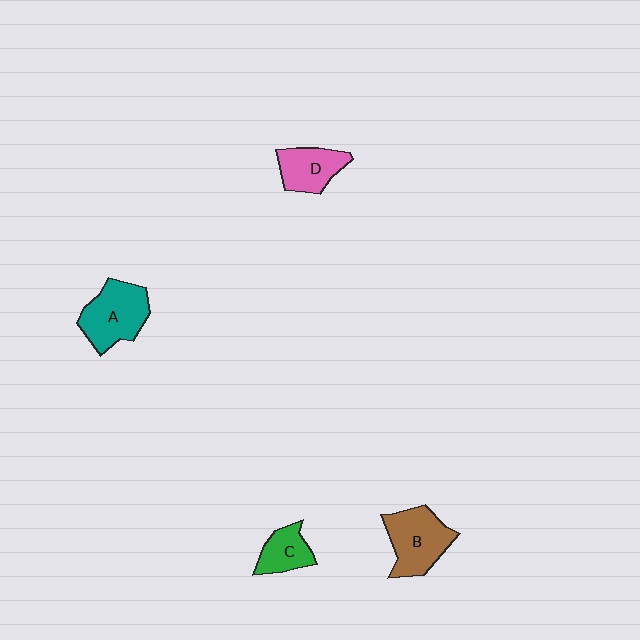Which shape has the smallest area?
Shape C (green).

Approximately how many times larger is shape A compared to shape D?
Approximately 1.4 times.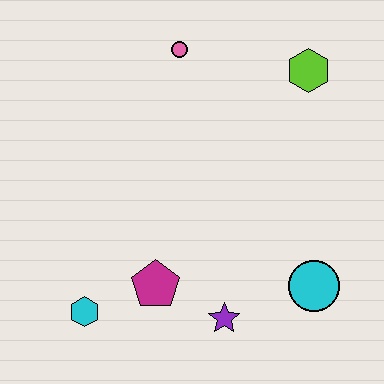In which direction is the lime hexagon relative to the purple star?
The lime hexagon is above the purple star.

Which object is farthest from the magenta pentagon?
The lime hexagon is farthest from the magenta pentagon.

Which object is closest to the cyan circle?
The purple star is closest to the cyan circle.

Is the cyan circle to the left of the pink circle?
No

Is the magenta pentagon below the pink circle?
Yes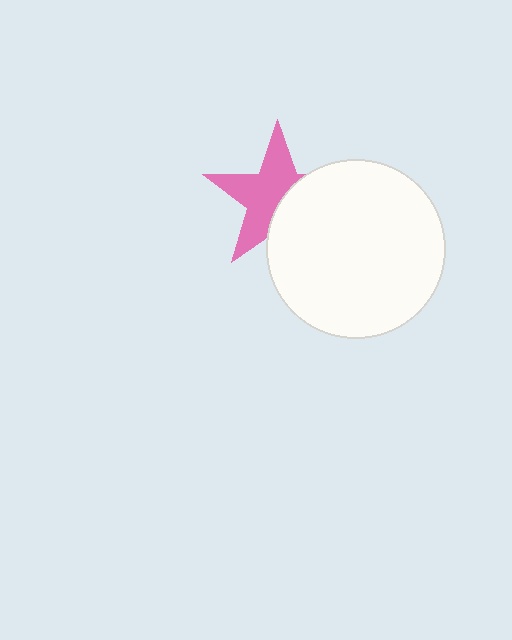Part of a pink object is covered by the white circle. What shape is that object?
It is a star.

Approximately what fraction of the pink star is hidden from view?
Roughly 40% of the pink star is hidden behind the white circle.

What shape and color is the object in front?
The object in front is a white circle.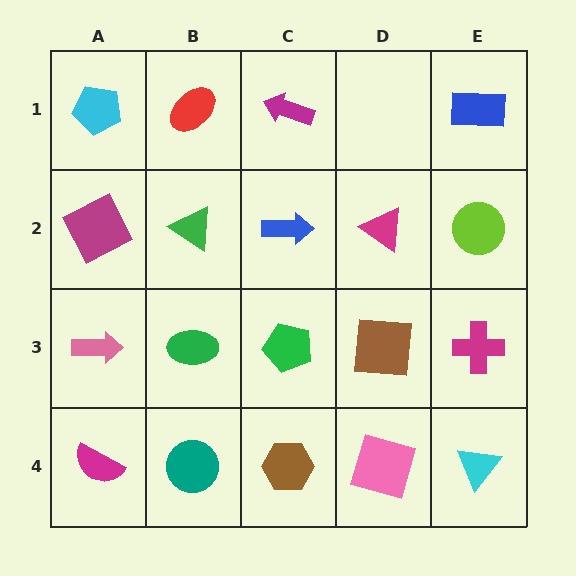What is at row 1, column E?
A blue rectangle.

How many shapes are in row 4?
5 shapes.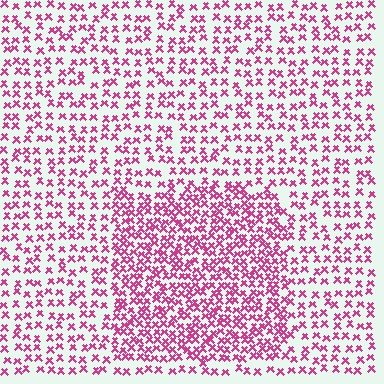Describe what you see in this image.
The image contains small magenta elements arranged at two different densities. A rectangle-shaped region is visible where the elements are more densely packed than the surrounding area.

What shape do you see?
I see a rectangle.